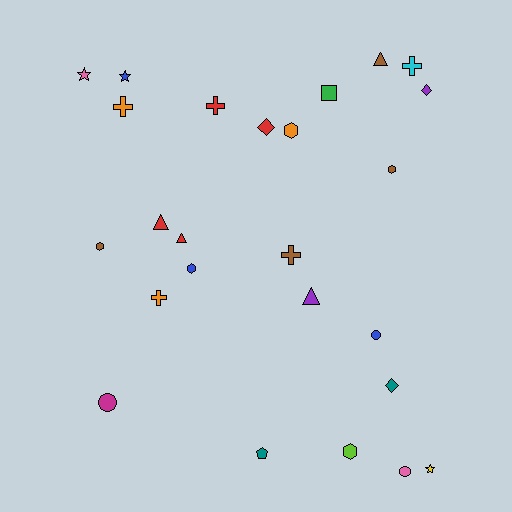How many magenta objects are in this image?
There is 1 magenta object.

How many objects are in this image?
There are 25 objects.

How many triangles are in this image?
There are 4 triangles.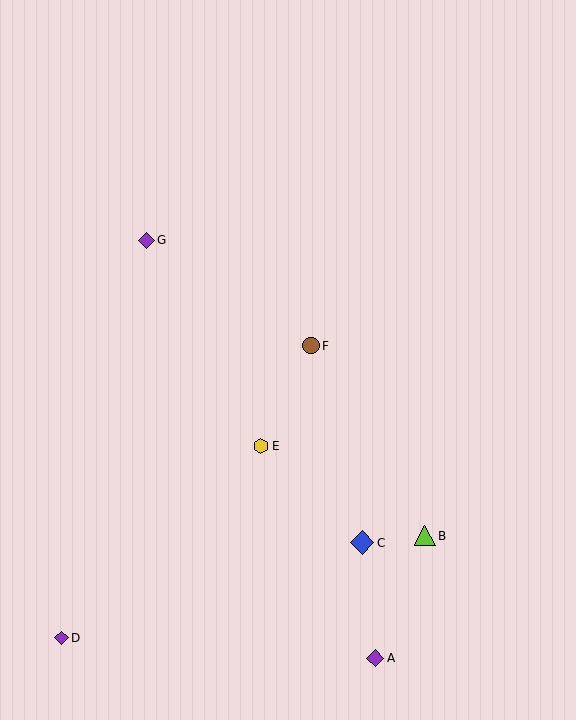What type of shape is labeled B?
Shape B is a lime triangle.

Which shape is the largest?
The blue diamond (labeled C) is the largest.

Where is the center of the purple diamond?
The center of the purple diamond is at (375, 658).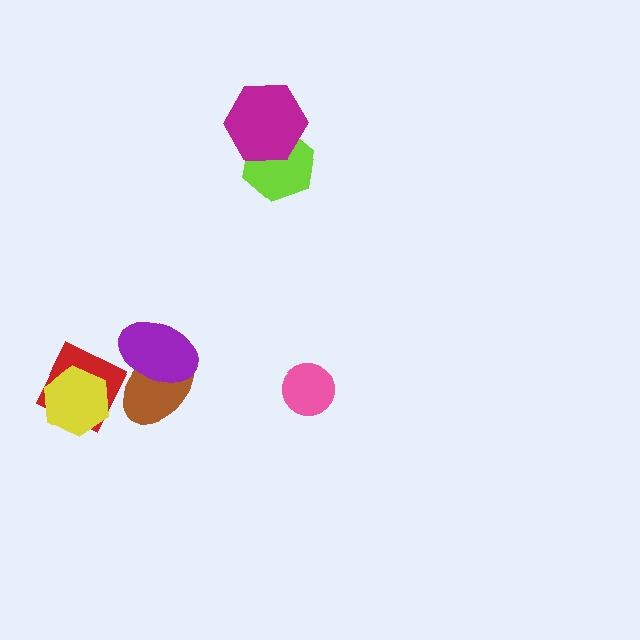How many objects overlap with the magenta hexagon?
1 object overlaps with the magenta hexagon.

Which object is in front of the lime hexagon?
The magenta hexagon is in front of the lime hexagon.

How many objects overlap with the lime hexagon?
1 object overlaps with the lime hexagon.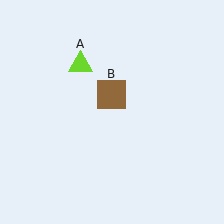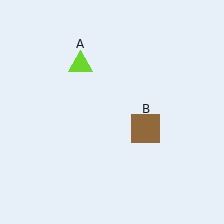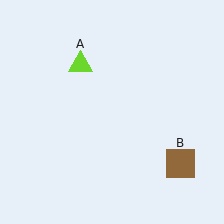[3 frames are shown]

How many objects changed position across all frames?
1 object changed position: brown square (object B).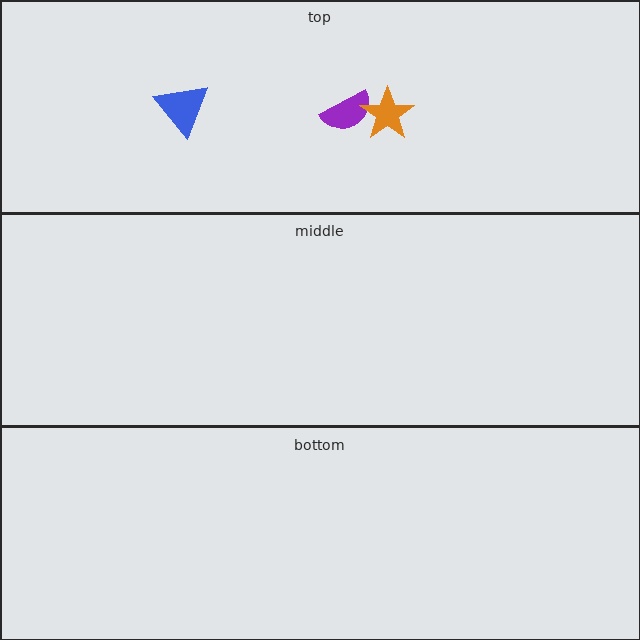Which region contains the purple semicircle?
The top region.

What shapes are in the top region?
The purple semicircle, the orange star, the blue triangle.